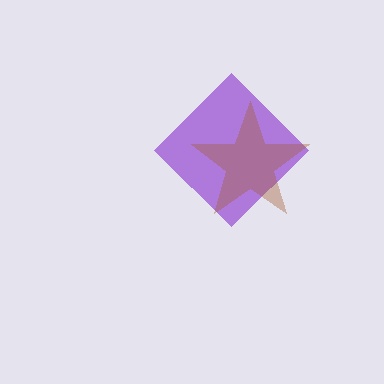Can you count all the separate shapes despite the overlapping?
Yes, there are 2 separate shapes.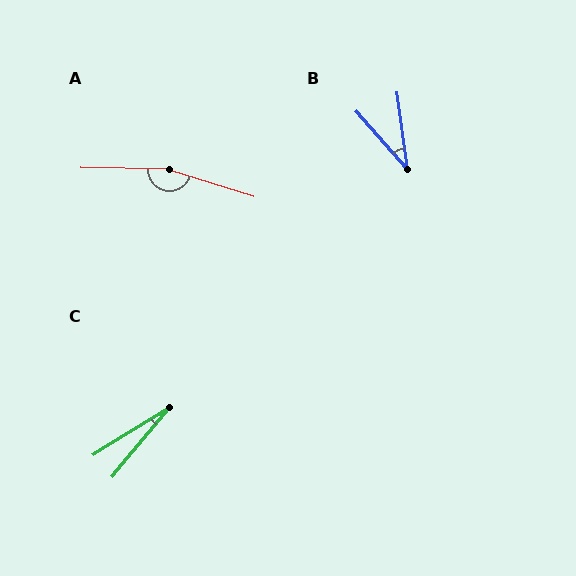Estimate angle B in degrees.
Approximately 34 degrees.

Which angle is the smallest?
C, at approximately 18 degrees.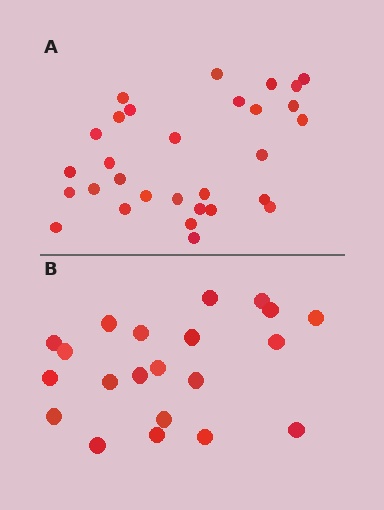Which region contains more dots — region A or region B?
Region A (the top region) has more dots.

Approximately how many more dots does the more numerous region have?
Region A has roughly 8 or so more dots than region B.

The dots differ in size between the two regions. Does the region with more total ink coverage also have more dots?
No. Region B has more total ink coverage because its dots are larger, but region A actually contains more individual dots. Total area can be misleading — the number of items is what matters here.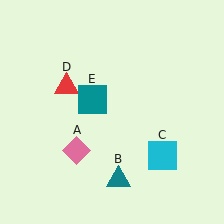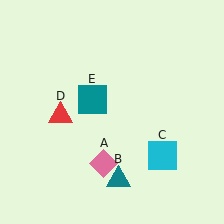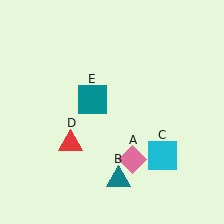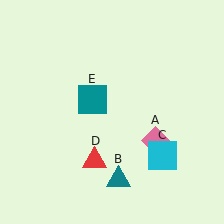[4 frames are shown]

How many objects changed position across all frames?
2 objects changed position: pink diamond (object A), red triangle (object D).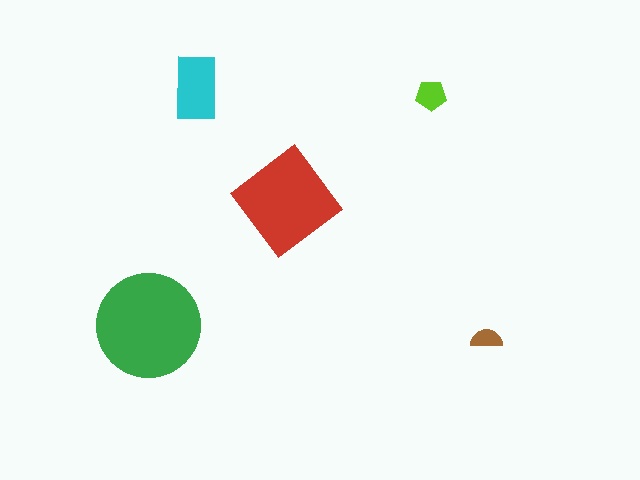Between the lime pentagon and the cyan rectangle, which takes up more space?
The cyan rectangle.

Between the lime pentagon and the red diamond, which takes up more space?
The red diamond.